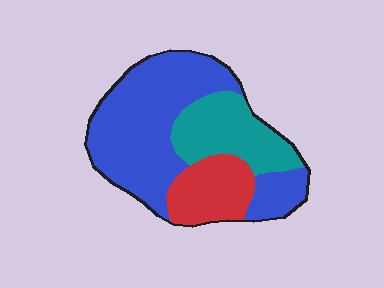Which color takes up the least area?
Red, at roughly 20%.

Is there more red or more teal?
Teal.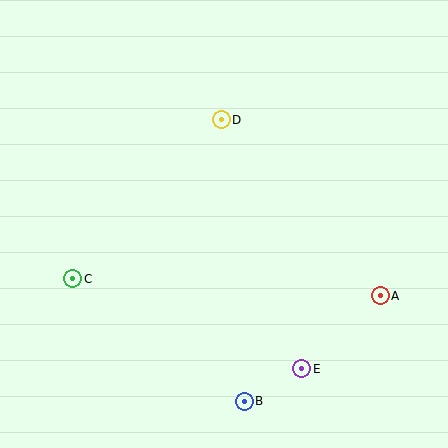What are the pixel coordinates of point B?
Point B is at (244, 401).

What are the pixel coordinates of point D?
Point D is at (221, 120).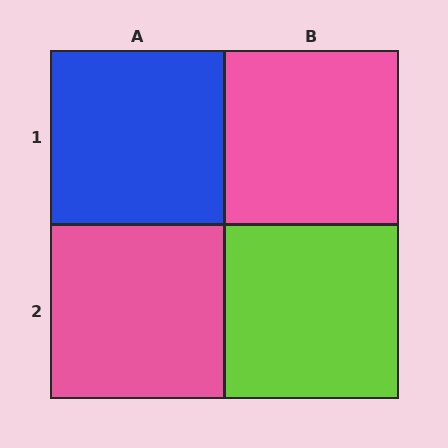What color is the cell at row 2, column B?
Lime.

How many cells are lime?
1 cell is lime.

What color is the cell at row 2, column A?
Pink.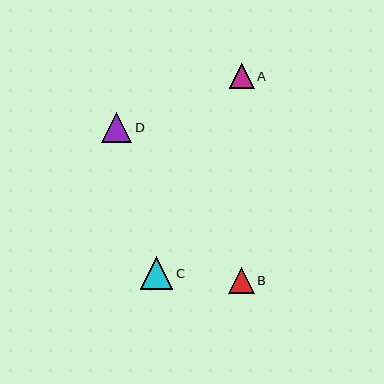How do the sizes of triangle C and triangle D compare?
Triangle C and triangle D are approximately the same size.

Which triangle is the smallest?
Triangle A is the smallest with a size of approximately 25 pixels.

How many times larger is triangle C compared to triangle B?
Triangle C is approximately 1.3 times the size of triangle B.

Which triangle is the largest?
Triangle C is the largest with a size of approximately 33 pixels.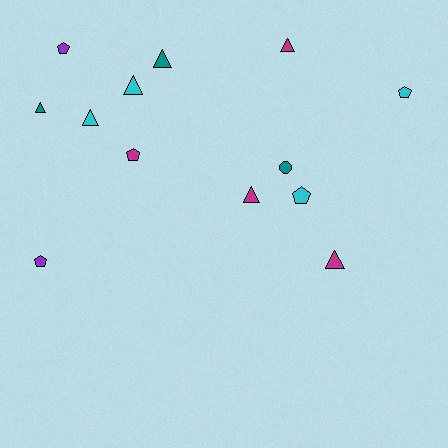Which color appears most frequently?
Magenta, with 4 objects.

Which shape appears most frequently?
Triangle, with 7 objects.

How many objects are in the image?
There are 13 objects.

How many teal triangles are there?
There are 2 teal triangles.